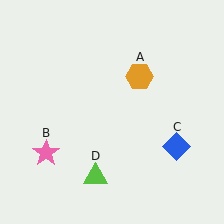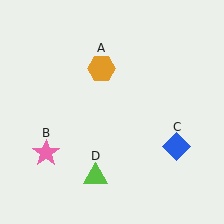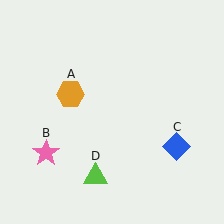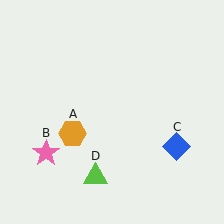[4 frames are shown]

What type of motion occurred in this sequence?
The orange hexagon (object A) rotated counterclockwise around the center of the scene.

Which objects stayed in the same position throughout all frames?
Pink star (object B) and blue diamond (object C) and lime triangle (object D) remained stationary.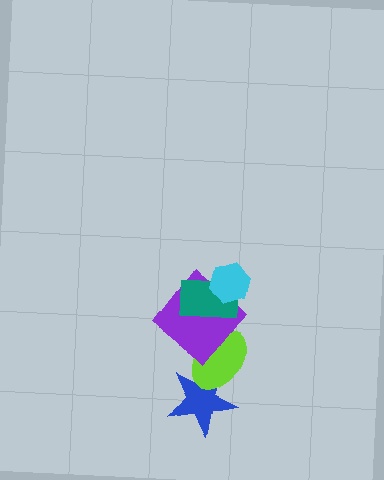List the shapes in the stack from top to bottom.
From top to bottom: the cyan hexagon, the teal rectangle, the purple diamond, the lime ellipse, the blue star.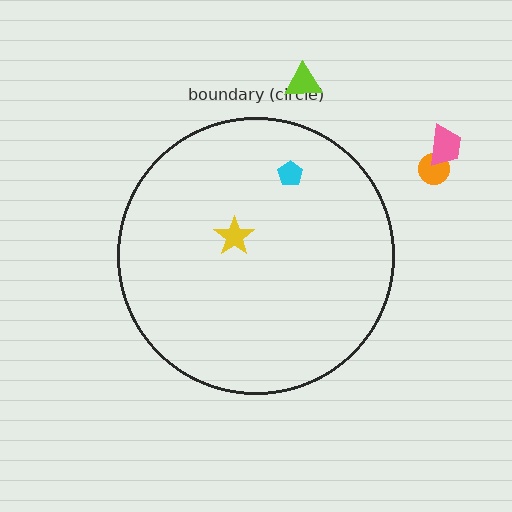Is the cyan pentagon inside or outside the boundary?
Inside.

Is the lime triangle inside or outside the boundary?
Outside.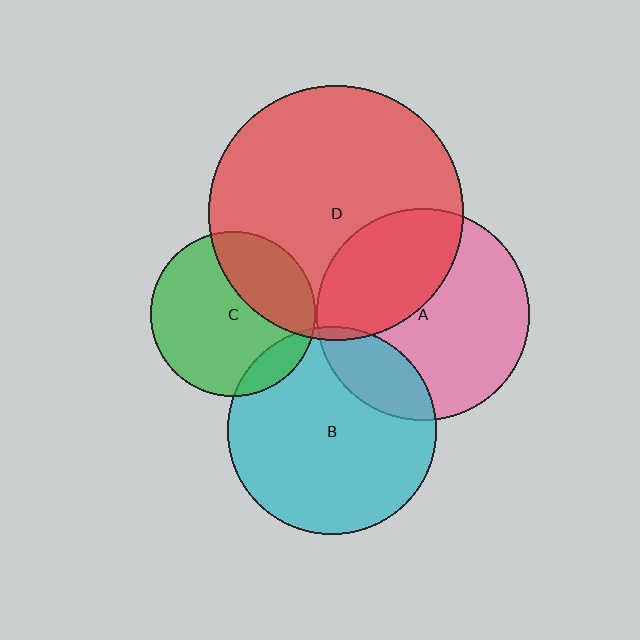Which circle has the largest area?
Circle D (red).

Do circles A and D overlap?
Yes.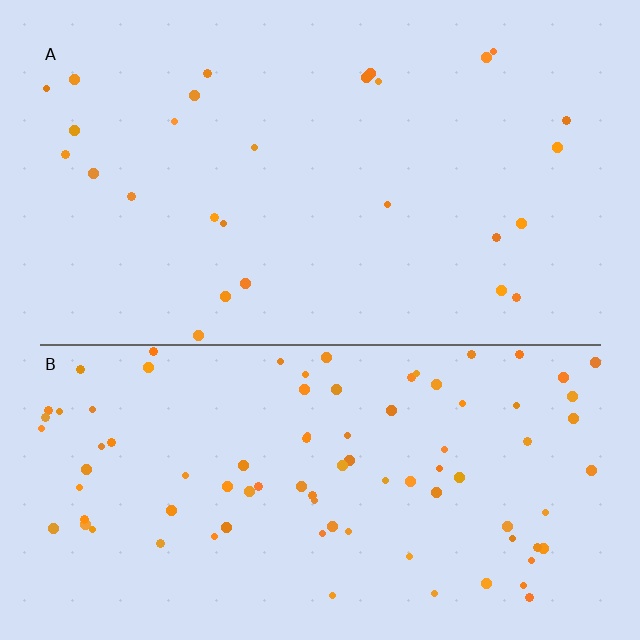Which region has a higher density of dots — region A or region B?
B (the bottom).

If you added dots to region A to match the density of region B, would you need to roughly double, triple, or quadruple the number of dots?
Approximately triple.